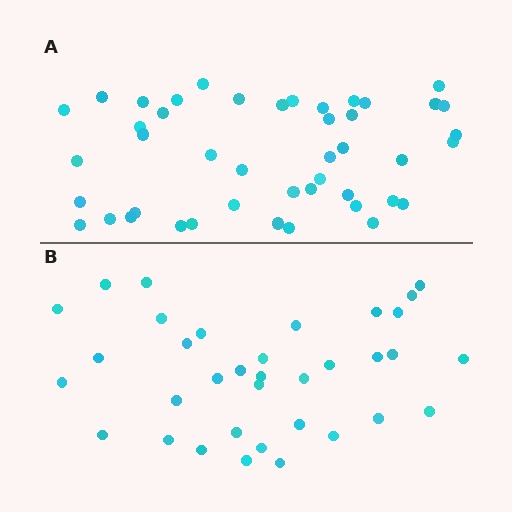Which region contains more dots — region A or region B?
Region A (the top region) has more dots.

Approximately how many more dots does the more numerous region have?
Region A has roughly 10 or so more dots than region B.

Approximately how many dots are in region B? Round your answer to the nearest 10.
About 40 dots. (The exact count is 35, which rounds to 40.)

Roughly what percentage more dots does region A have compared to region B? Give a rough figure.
About 30% more.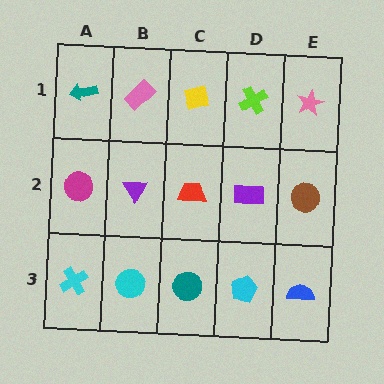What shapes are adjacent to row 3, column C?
A red trapezoid (row 2, column C), a cyan circle (row 3, column B), a cyan pentagon (row 3, column D).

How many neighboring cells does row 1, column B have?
3.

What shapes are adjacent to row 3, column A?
A magenta circle (row 2, column A), a cyan circle (row 3, column B).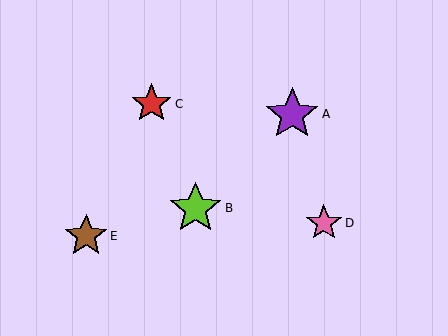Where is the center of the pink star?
The center of the pink star is at (324, 223).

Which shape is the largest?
The purple star (labeled A) is the largest.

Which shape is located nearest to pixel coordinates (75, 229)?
The brown star (labeled E) at (86, 236) is nearest to that location.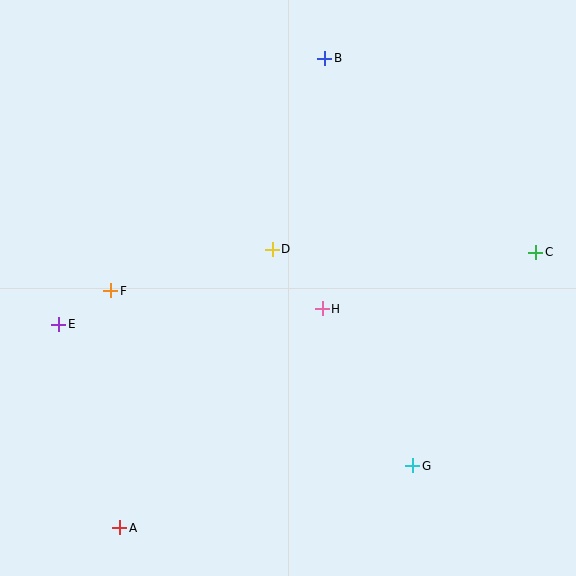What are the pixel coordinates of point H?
Point H is at (322, 309).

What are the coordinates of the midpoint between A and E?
The midpoint between A and E is at (89, 426).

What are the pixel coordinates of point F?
Point F is at (111, 291).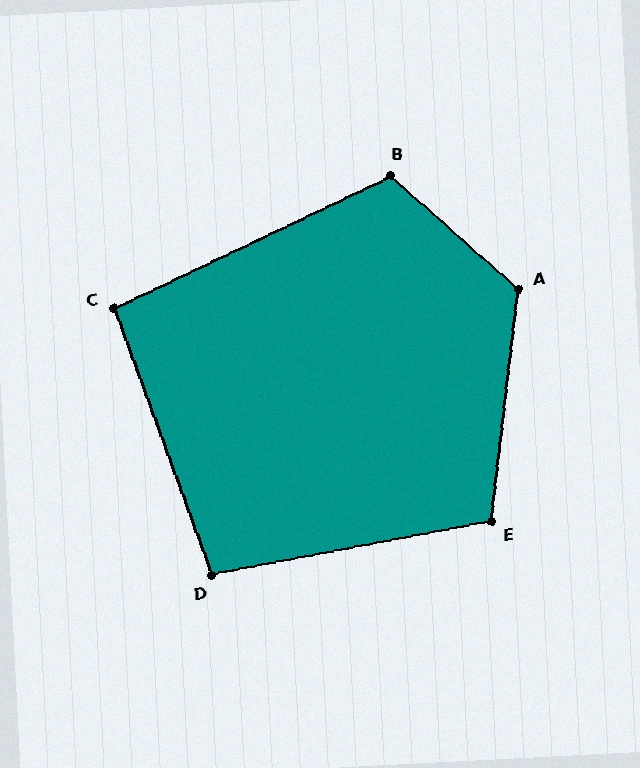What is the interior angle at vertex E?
Approximately 107 degrees (obtuse).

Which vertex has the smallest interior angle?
C, at approximately 95 degrees.